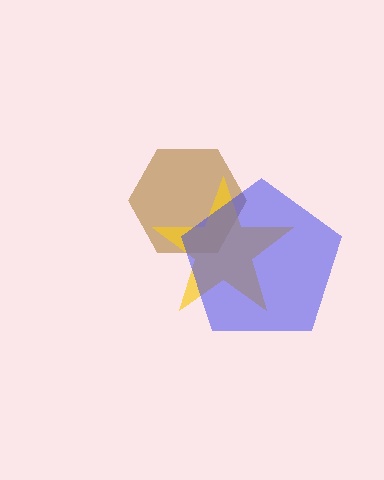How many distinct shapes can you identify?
There are 3 distinct shapes: a brown hexagon, a yellow star, a blue pentagon.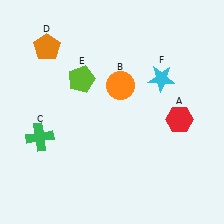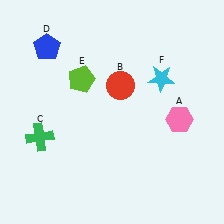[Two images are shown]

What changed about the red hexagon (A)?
In Image 1, A is red. In Image 2, it changed to pink.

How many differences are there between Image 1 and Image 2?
There are 3 differences between the two images.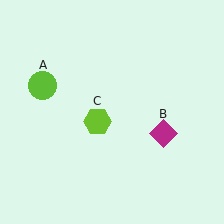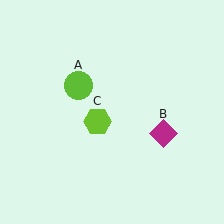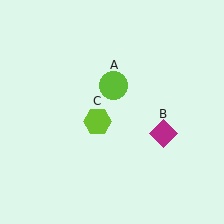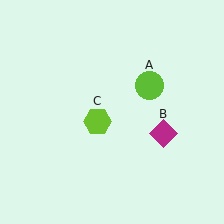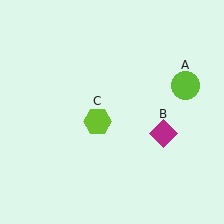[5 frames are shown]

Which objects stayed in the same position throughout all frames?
Magenta diamond (object B) and lime hexagon (object C) remained stationary.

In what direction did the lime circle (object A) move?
The lime circle (object A) moved right.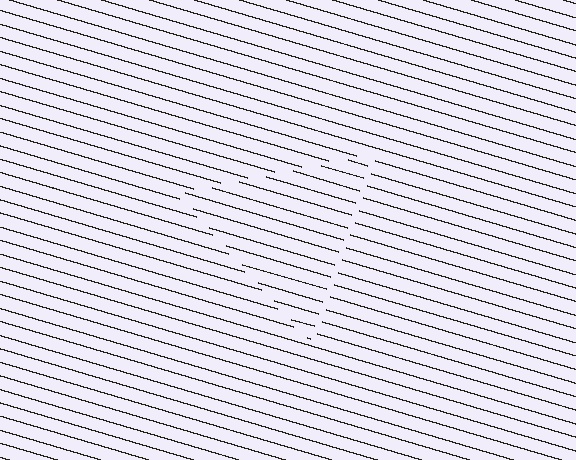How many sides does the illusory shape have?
3 sides — the line-ends trace a triangle.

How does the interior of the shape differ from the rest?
The interior of the shape contains the same grating, shifted by half a period — the contour is defined by the phase discontinuity where line-ends from the inner and outer gratings abut.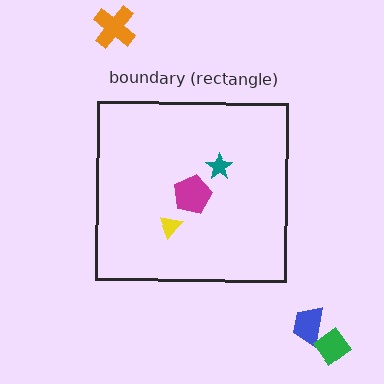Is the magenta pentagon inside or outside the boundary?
Inside.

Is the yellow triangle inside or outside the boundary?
Inside.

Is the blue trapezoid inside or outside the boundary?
Outside.